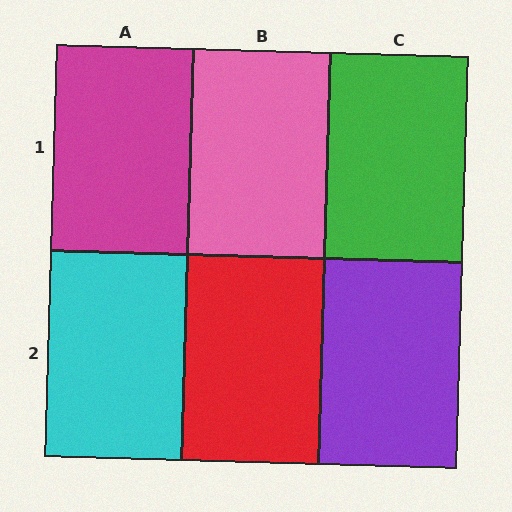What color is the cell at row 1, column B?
Pink.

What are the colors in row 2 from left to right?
Cyan, red, purple.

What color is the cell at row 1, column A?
Magenta.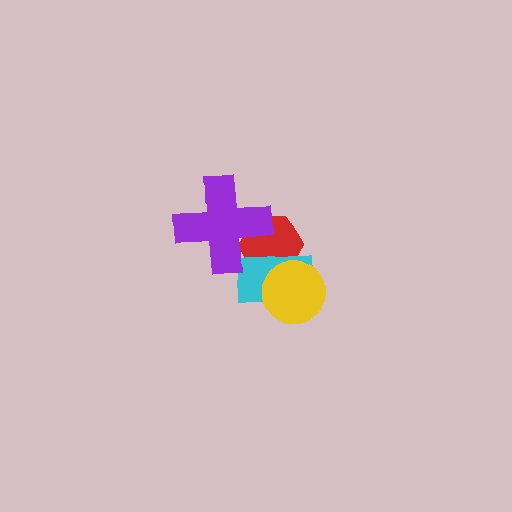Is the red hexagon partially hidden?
Yes, it is partially covered by another shape.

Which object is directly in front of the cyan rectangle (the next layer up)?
The purple cross is directly in front of the cyan rectangle.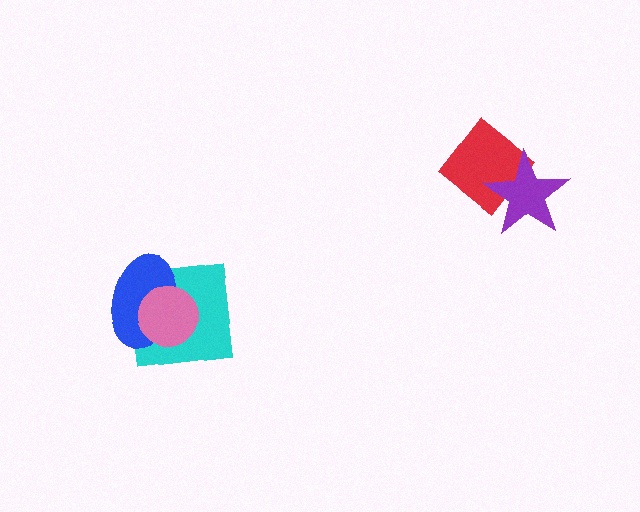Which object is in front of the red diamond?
The purple star is in front of the red diamond.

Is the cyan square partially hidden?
Yes, it is partially covered by another shape.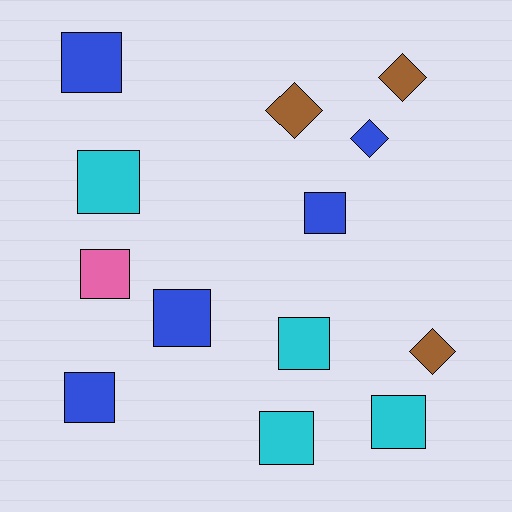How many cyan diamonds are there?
There are no cyan diamonds.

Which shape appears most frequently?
Square, with 9 objects.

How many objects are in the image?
There are 13 objects.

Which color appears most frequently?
Blue, with 5 objects.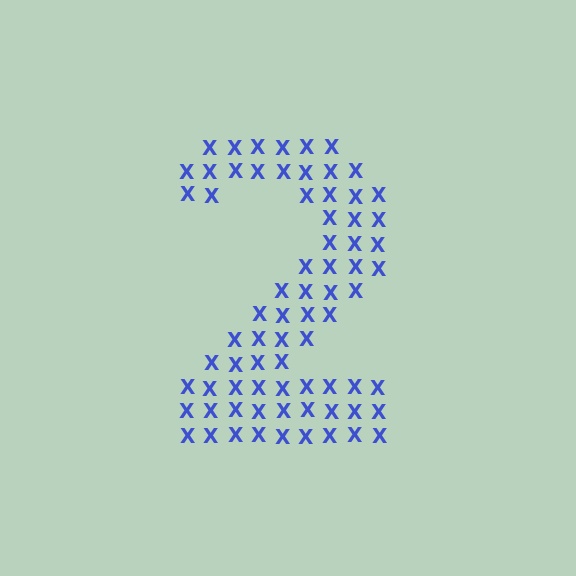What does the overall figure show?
The overall figure shows the digit 2.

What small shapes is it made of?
It is made of small letter X's.